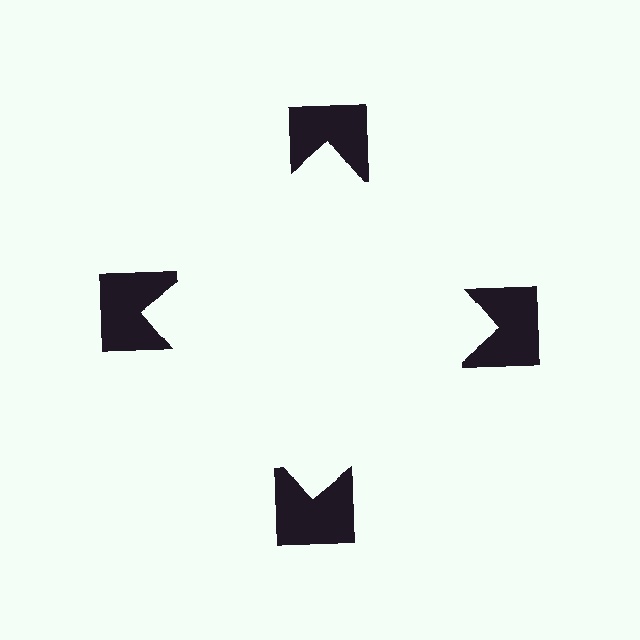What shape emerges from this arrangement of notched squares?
An illusory square — its edges are inferred from the aligned wedge cuts in the notched squares, not physically drawn.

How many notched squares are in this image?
There are 4 — one at each vertex of the illusory square.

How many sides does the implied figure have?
4 sides.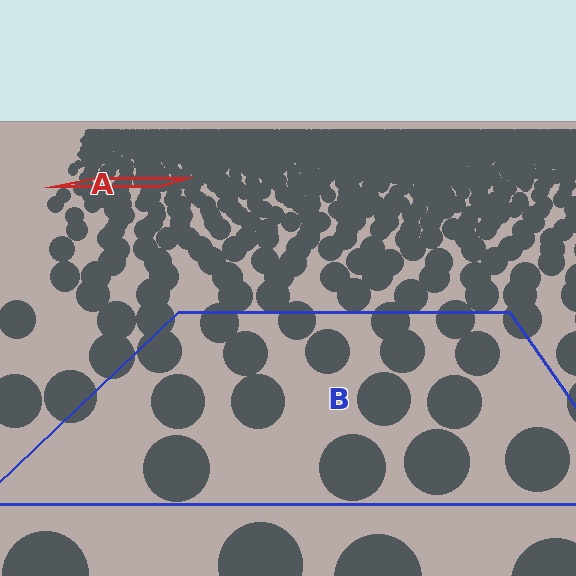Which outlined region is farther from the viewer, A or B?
Region A is farther from the viewer — the texture elements inside it appear smaller and more densely packed.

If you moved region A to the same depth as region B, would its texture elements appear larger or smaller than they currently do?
They would appear larger. At a closer depth, the same texture elements are projected at a bigger on-screen size.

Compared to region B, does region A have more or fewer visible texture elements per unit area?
Region A has more texture elements per unit area — they are packed more densely because it is farther away.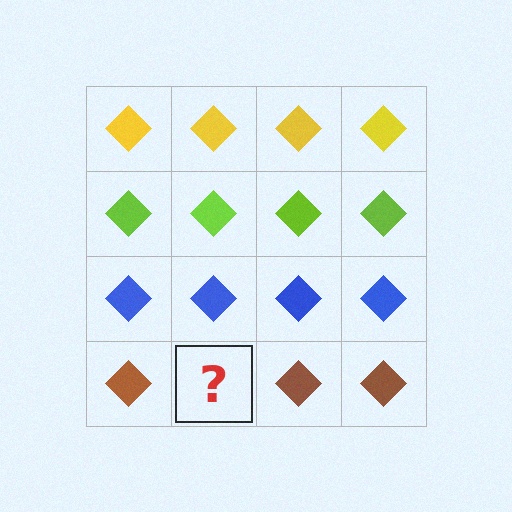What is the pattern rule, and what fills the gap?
The rule is that each row has a consistent color. The gap should be filled with a brown diamond.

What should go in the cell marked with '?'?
The missing cell should contain a brown diamond.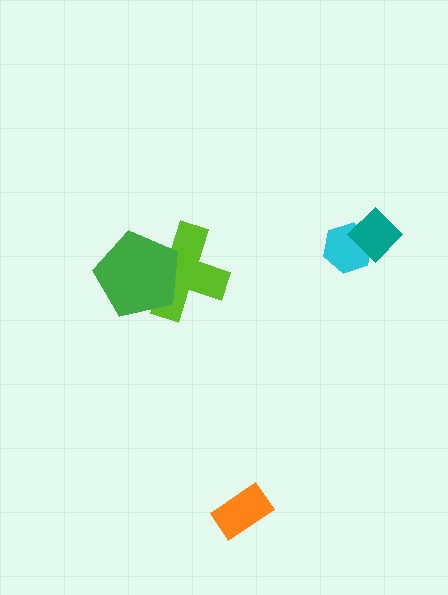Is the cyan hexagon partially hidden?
Yes, it is partially covered by another shape.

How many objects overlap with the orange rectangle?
0 objects overlap with the orange rectangle.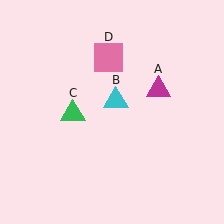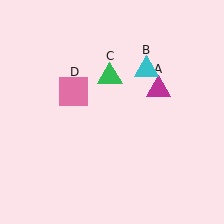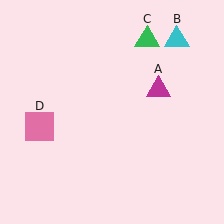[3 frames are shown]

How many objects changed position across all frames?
3 objects changed position: cyan triangle (object B), green triangle (object C), pink square (object D).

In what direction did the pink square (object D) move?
The pink square (object D) moved down and to the left.